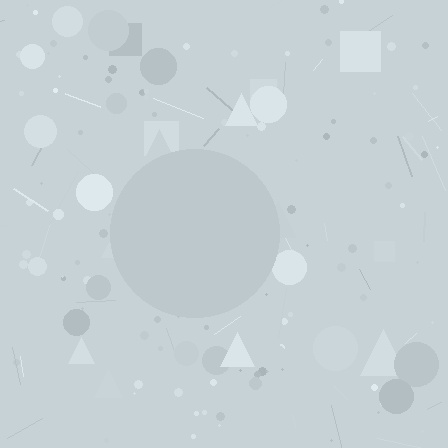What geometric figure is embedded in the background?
A circle is embedded in the background.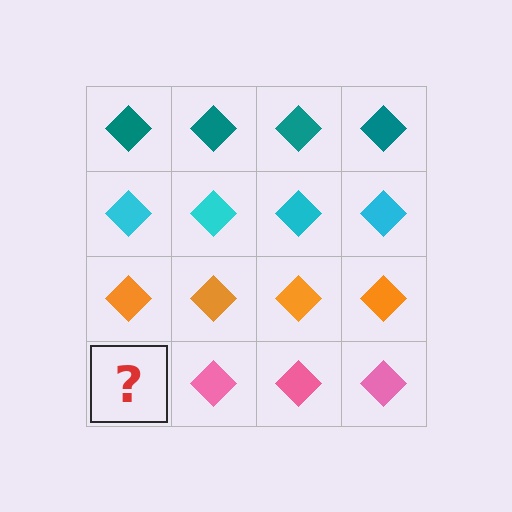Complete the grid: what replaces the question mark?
The question mark should be replaced with a pink diamond.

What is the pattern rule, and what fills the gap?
The rule is that each row has a consistent color. The gap should be filled with a pink diamond.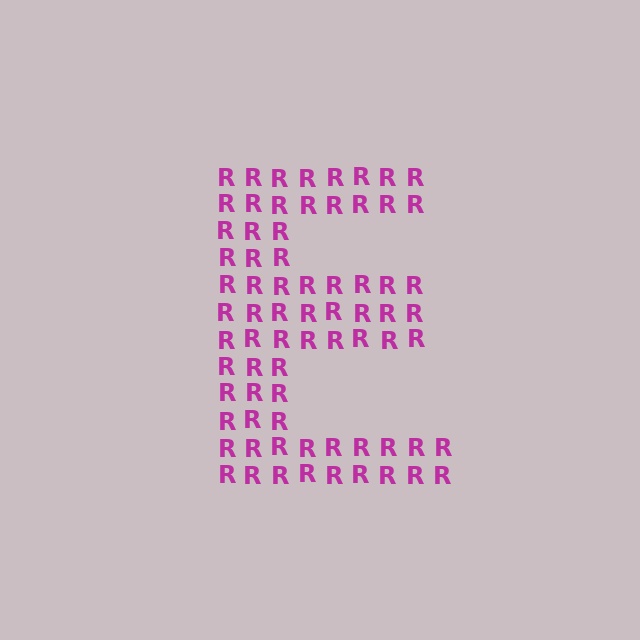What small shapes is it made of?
It is made of small letter R's.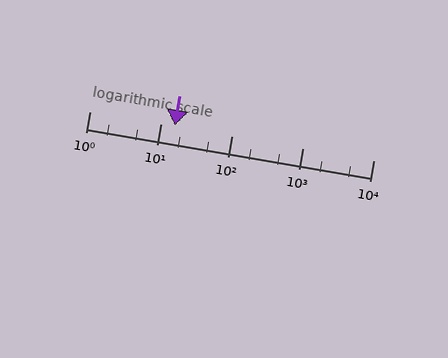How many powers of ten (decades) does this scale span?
The scale spans 4 decades, from 1 to 10000.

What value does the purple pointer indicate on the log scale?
The pointer indicates approximately 16.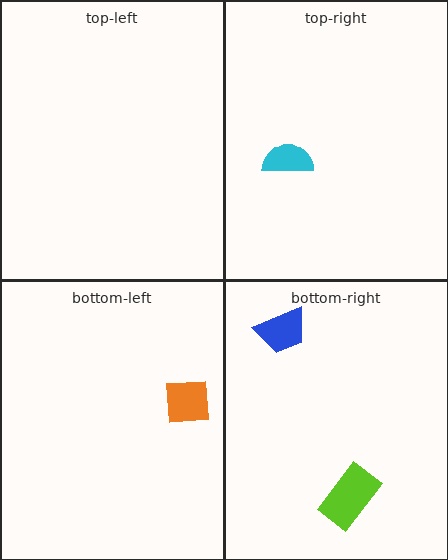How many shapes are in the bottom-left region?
1.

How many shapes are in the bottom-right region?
2.